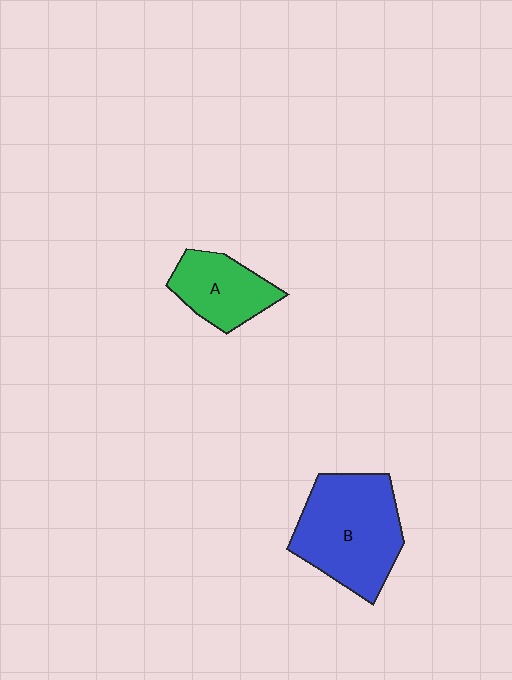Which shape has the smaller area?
Shape A (green).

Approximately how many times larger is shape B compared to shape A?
Approximately 1.8 times.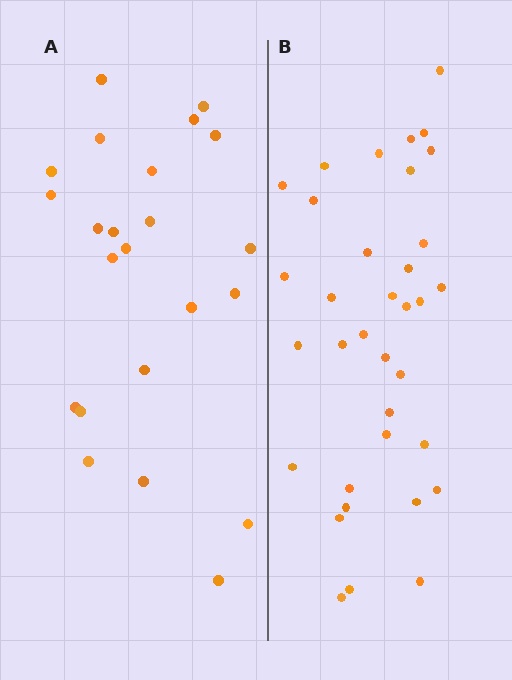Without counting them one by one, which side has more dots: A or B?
Region B (the right region) has more dots.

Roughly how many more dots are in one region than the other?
Region B has roughly 12 or so more dots than region A.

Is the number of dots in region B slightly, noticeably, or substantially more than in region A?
Region B has substantially more. The ratio is roughly 1.5 to 1.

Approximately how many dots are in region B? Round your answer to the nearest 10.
About 40 dots. (The exact count is 35, which rounds to 40.)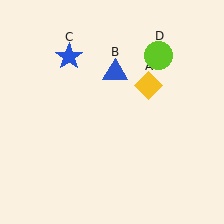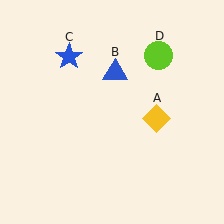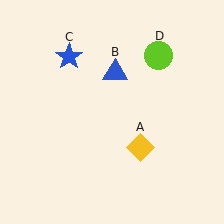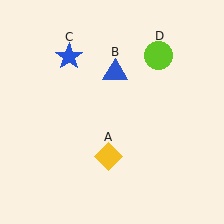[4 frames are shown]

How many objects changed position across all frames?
1 object changed position: yellow diamond (object A).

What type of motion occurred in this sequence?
The yellow diamond (object A) rotated clockwise around the center of the scene.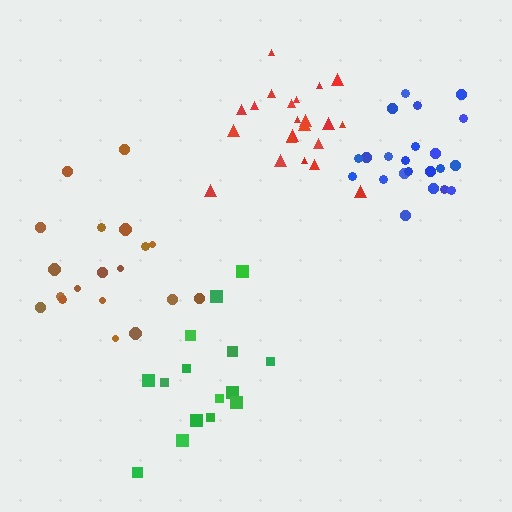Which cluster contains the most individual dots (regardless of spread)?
Red (22).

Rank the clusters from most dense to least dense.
blue, red, brown, green.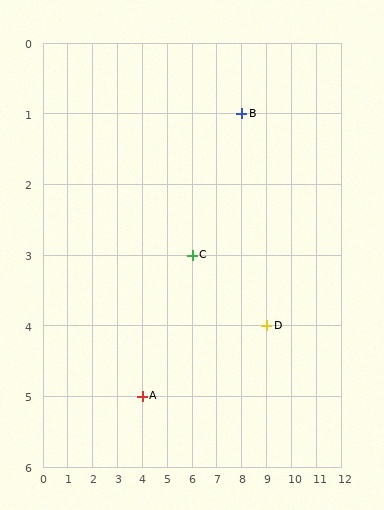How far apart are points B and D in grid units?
Points B and D are 1 column and 3 rows apart (about 3.2 grid units diagonally).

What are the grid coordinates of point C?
Point C is at grid coordinates (6, 3).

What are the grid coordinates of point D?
Point D is at grid coordinates (9, 4).